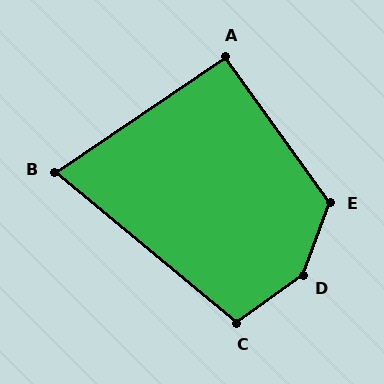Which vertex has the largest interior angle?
D, at approximately 146 degrees.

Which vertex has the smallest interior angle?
B, at approximately 74 degrees.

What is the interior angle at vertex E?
Approximately 124 degrees (obtuse).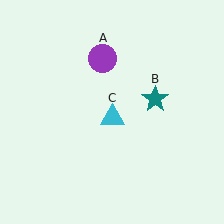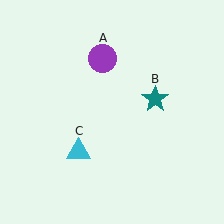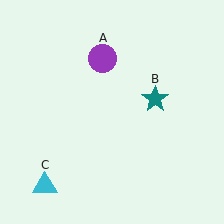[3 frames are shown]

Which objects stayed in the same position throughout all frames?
Purple circle (object A) and teal star (object B) remained stationary.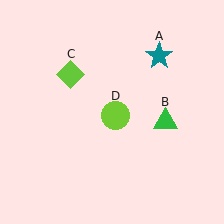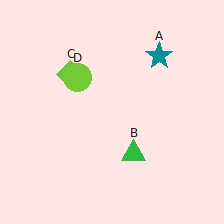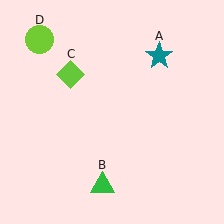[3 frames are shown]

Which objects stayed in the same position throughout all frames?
Teal star (object A) and lime diamond (object C) remained stationary.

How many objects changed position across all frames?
2 objects changed position: green triangle (object B), lime circle (object D).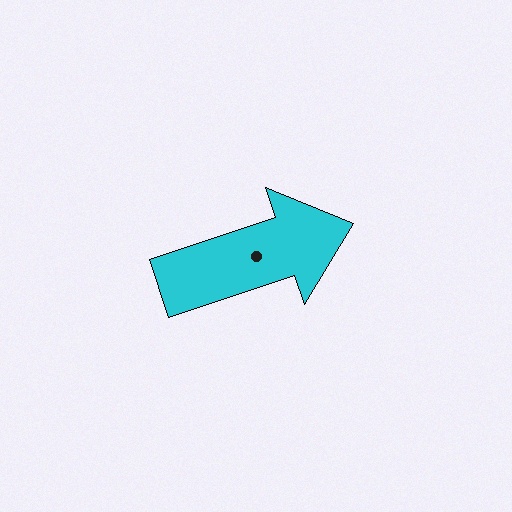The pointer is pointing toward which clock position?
Roughly 2 o'clock.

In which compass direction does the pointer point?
East.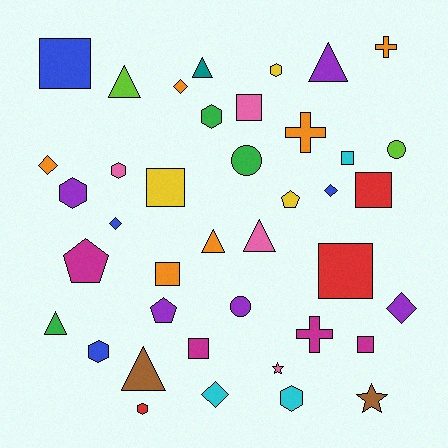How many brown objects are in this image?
There are 2 brown objects.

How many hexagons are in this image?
There are 7 hexagons.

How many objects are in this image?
There are 40 objects.